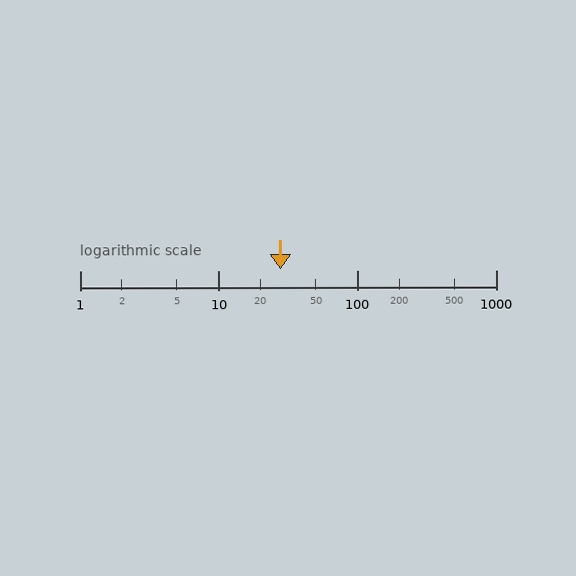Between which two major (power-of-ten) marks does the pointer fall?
The pointer is between 10 and 100.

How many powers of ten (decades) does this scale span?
The scale spans 3 decades, from 1 to 1000.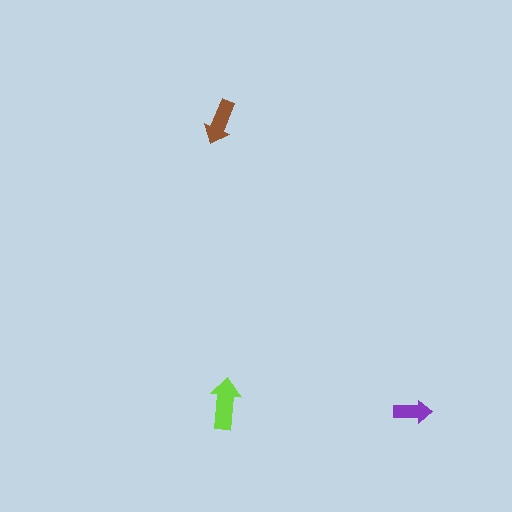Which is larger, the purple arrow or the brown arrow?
The brown one.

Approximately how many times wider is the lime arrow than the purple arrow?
About 1.5 times wider.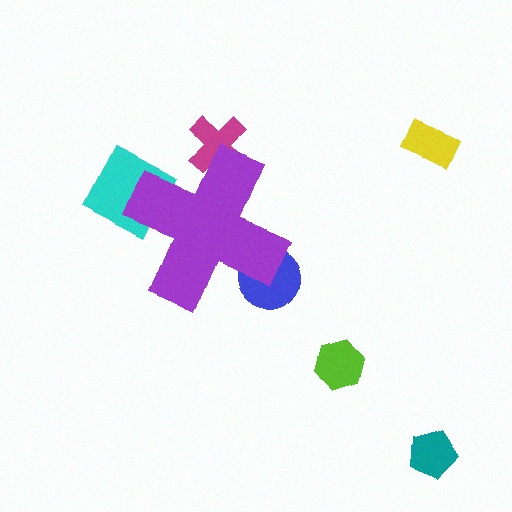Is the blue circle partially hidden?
Yes, the blue circle is partially hidden behind the purple cross.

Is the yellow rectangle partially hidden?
No, the yellow rectangle is fully visible.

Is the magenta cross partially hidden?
Yes, the magenta cross is partially hidden behind the purple cross.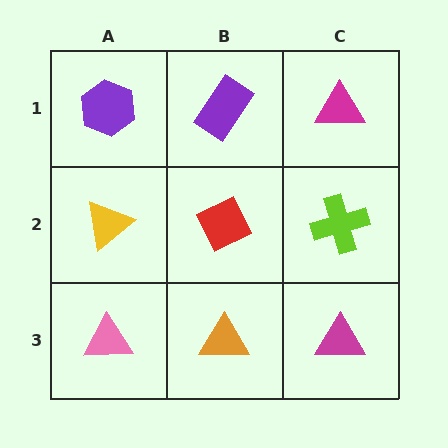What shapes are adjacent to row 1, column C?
A lime cross (row 2, column C), a purple rectangle (row 1, column B).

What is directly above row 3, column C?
A lime cross.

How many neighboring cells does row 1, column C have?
2.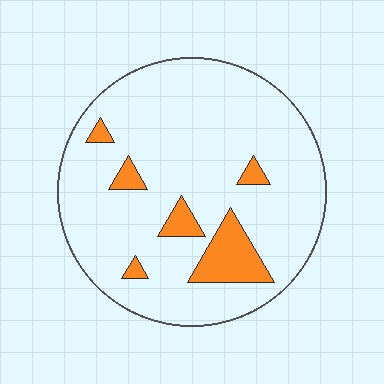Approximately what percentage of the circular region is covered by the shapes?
Approximately 10%.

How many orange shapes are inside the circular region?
6.